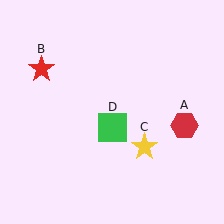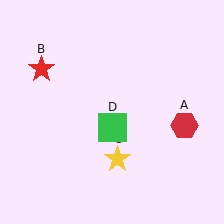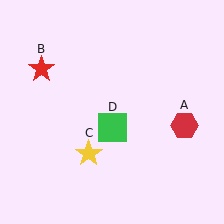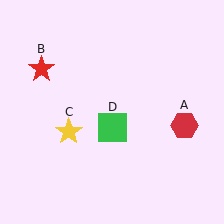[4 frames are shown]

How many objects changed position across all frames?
1 object changed position: yellow star (object C).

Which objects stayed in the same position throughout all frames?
Red hexagon (object A) and red star (object B) and green square (object D) remained stationary.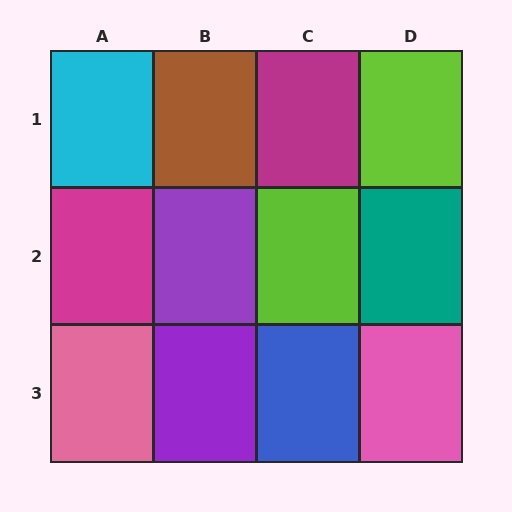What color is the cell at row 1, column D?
Lime.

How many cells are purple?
2 cells are purple.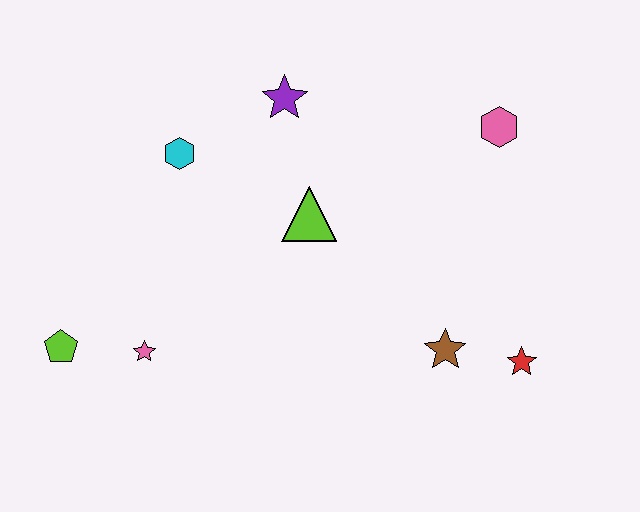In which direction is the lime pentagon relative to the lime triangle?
The lime pentagon is to the left of the lime triangle.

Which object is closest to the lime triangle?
The purple star is closest to the lime triangle.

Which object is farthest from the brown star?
The lime pentagon is farthest from the brown star.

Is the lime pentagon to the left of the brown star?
Yes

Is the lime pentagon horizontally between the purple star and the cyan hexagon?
No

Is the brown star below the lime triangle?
Yes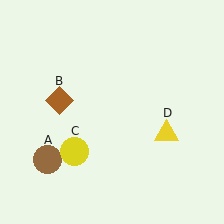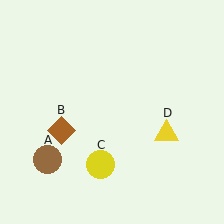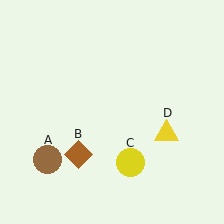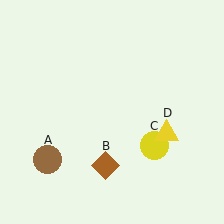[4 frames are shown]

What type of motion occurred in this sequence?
The brown diamond (object B), yellow circle (object C) rotated counterclockwise around the center of the scene.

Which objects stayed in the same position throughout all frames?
Brown circle (object A) and yellow triangle (object D) remained stationary.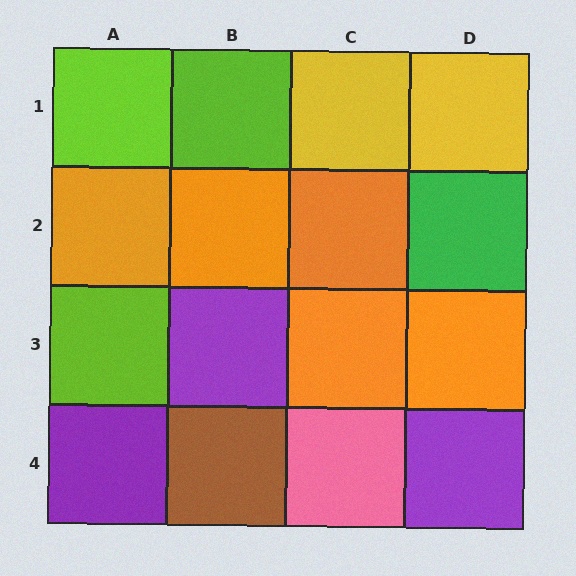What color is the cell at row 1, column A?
Lime.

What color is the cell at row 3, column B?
Purple.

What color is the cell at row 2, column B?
Orange.